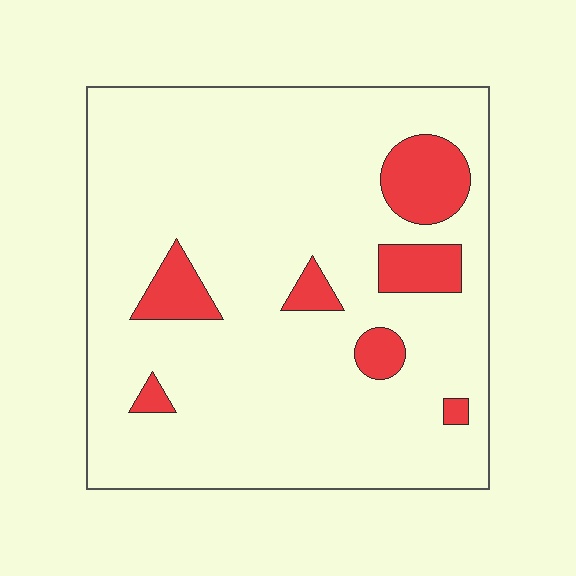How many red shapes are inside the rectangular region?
7.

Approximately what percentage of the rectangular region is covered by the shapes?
Approximately 10%.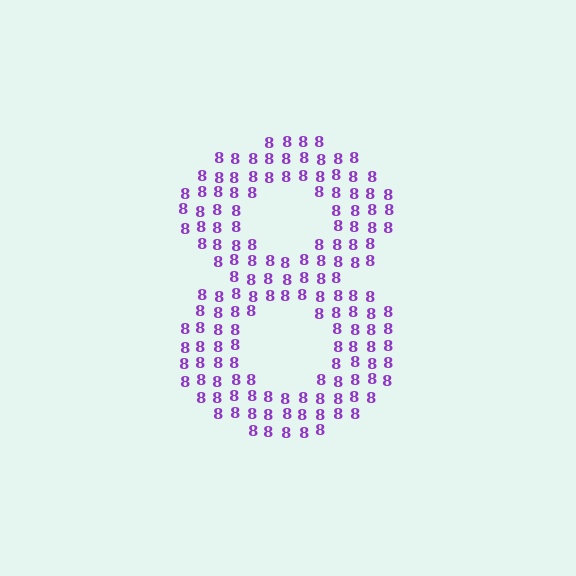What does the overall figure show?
The overall figure shows the digit 8.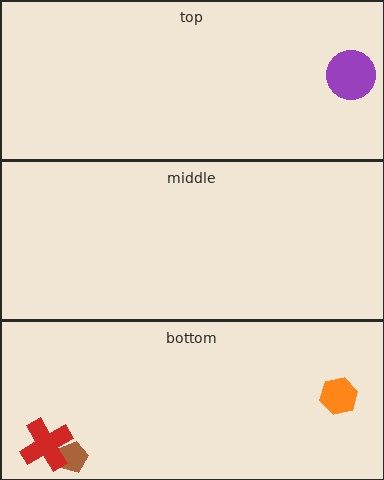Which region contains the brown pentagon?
The bottom region.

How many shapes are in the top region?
1.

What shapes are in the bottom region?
The brown pentagon, the red cross, the orange hexagon.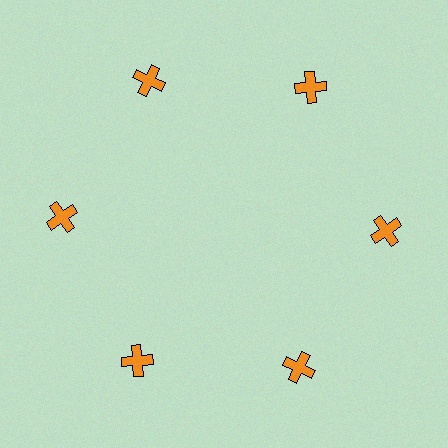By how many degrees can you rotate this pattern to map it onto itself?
The pattern maps onto itself every 60 degrees of rotation.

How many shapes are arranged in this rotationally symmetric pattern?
There are 6 shapes, arranged in 6 groups of 1.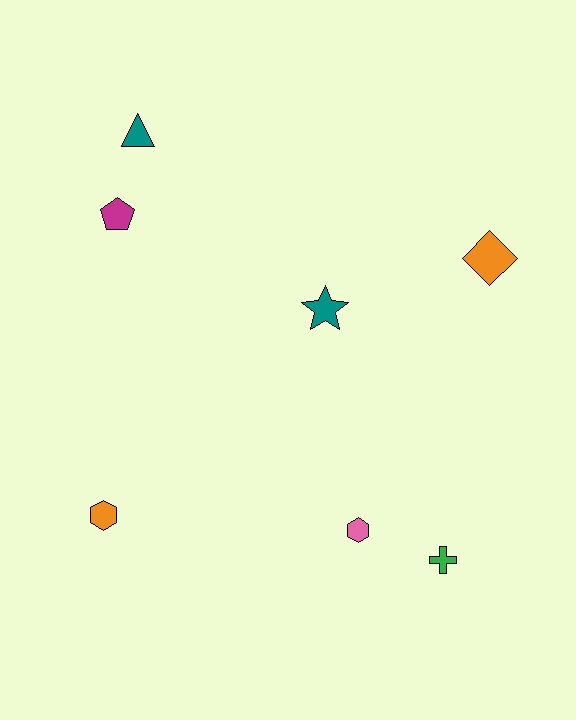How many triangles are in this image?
There is 1 triangle.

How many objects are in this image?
There are 7 objects.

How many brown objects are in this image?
There are no brown objects.